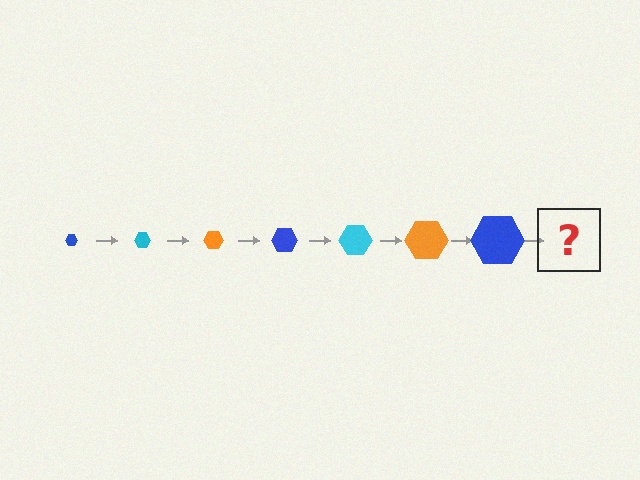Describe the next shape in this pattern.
It should be a cyan hexagon, larger than the previous one.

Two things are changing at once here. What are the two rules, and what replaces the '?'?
The two rules are that the hexagon grows larger each step and the color cycles through blue, cyan, and orange. The '?' should be a cyan hexagon, larger than the previous one.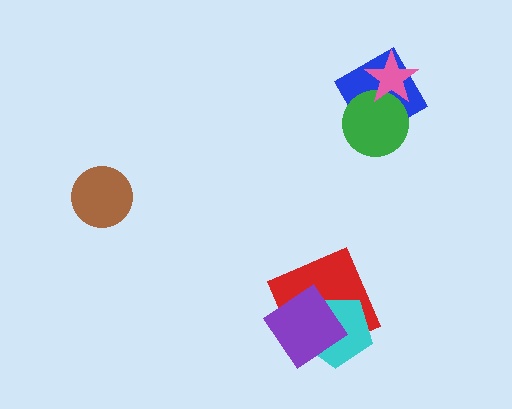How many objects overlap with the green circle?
2 objects overlap with the green circle.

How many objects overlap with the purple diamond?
2 objects overlap with the purple diamond.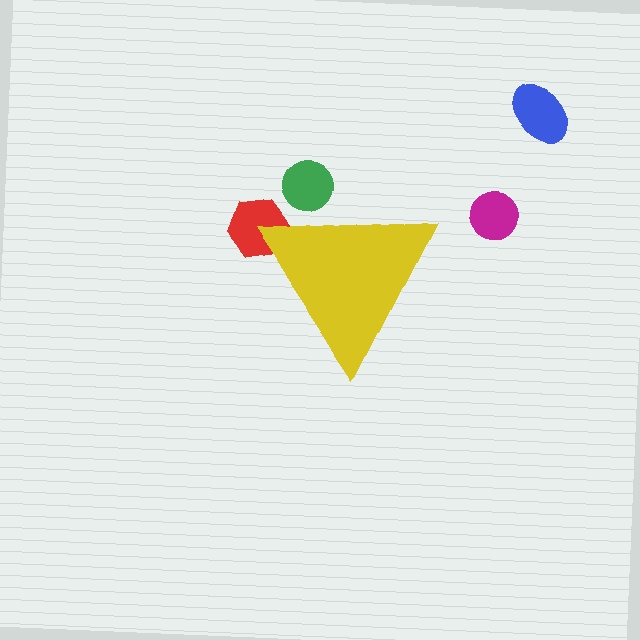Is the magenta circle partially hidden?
No, the magenta circle is fully visible.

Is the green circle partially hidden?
Yes, the green circle is partially hidden behind the yellow triangle.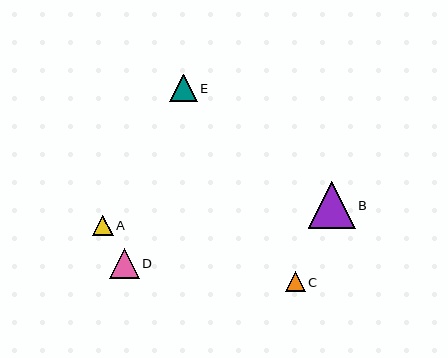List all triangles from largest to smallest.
From largest to smallest: B, D, E, A, C.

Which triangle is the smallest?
Triangle C is the smallest with a size of approximately 19 pixels.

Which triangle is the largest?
Triangle B is the largest with a size of approximately 47 pixels.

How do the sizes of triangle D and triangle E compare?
Triangle D and triangle E are approximately the same size.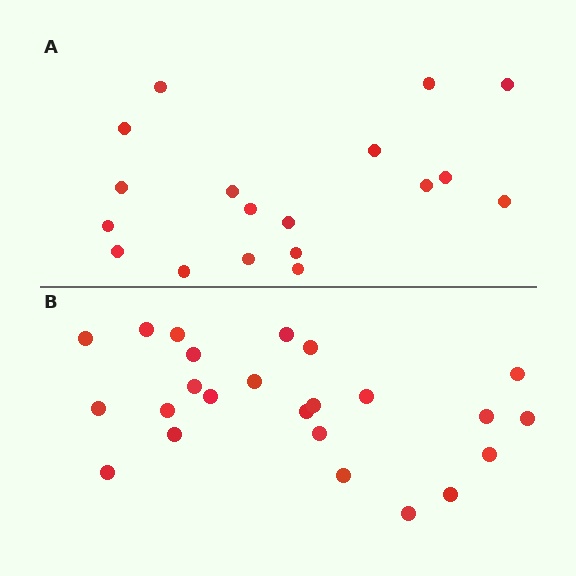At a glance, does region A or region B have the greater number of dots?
Region B (the bottom region) has more dots.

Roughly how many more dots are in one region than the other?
Region B has about 6 more dots than region A.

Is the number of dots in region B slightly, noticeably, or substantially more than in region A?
Region B has noticeably more, but not dramatically so. The ratio is roughly 1.3 to 1.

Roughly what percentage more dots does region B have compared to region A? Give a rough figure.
About 35% more.